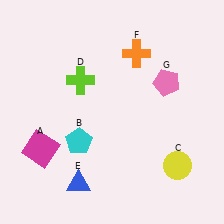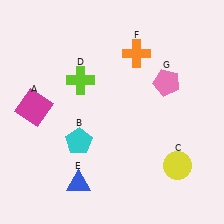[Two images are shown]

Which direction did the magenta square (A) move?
The magenta square (A) moved up.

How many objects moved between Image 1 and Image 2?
1 object moved between the two images.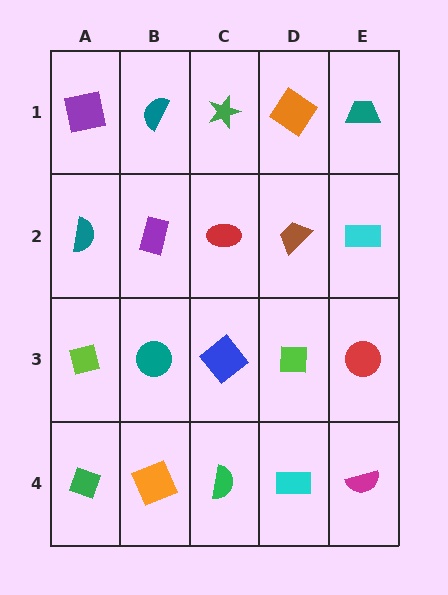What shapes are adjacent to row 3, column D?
A brown trapezoid (row 2, column D), a cyan rectangle (row 4, column D), a blue diamond (row 3, column C), a red circle (row 3, column E).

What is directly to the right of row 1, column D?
A teal trapezoid.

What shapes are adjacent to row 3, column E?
A cyan rectangle (row 2, column E), a magenta semicircle (row 4, column E), a lime square (row 3, column D).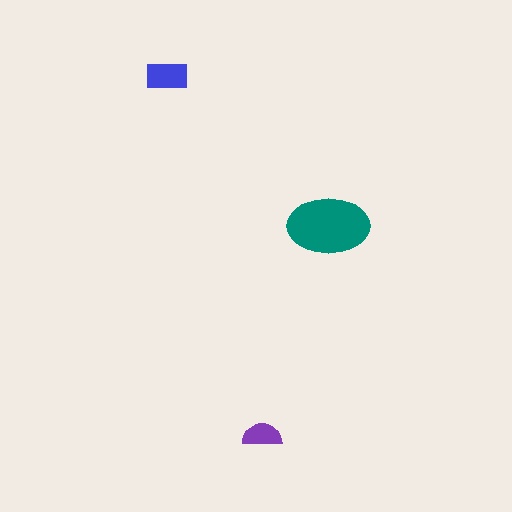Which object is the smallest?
The purple semicircle.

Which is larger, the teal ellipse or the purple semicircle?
The teal ellipse.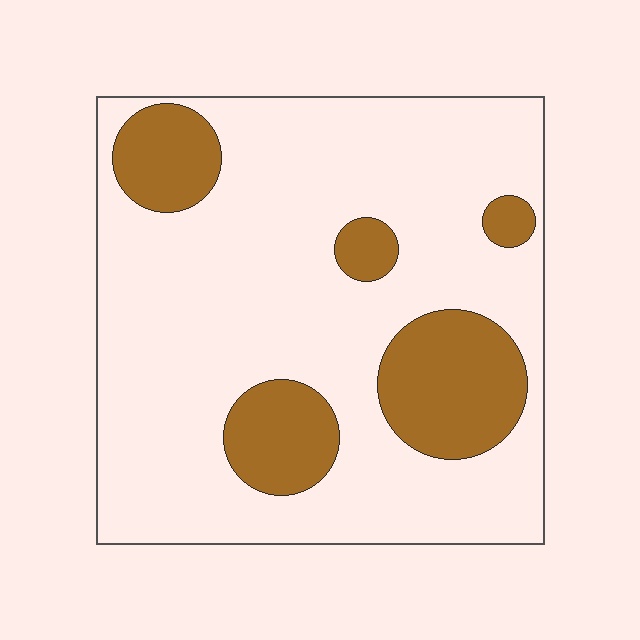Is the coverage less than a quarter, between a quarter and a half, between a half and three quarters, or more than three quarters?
Less than a quarter.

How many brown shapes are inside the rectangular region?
5.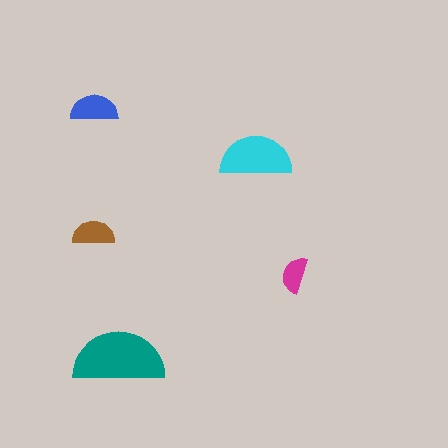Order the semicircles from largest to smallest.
the teal one, the cyan one, the blue one, the brown one, the magenta one.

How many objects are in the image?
There are 5 objects in the image.